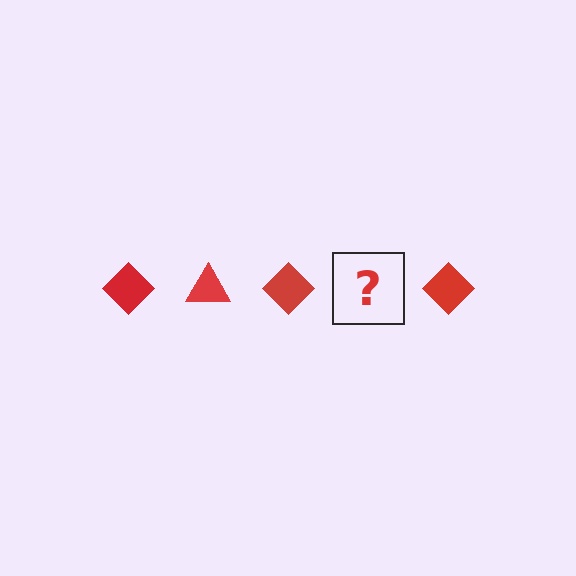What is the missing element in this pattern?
The missing element is a red triangle.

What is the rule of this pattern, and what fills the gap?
The rule is that the pattern cycles through diamond, triangle shapes in red. The gap should be filled with a red triangle.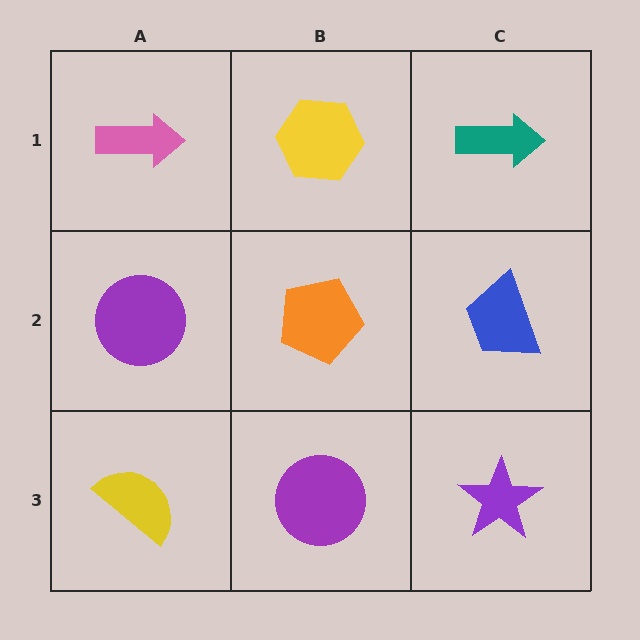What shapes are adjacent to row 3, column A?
A purple circle (row 2, column A), a purple circle (row 3, column B).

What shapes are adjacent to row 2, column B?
A yellow hexagon (row 1, column B), a purple circle (row 3, column B), a purple circle (row 2, column A), a blue trapezoid (row 2, column C).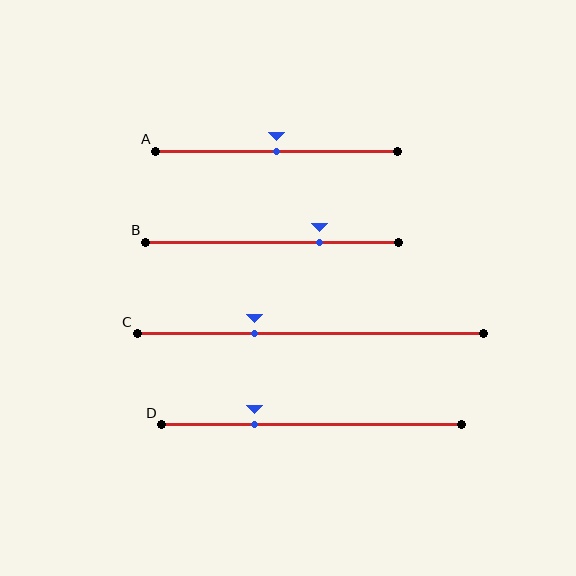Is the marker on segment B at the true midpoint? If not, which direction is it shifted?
No, the marker on segment B is shifted to the right by about 19% of the segment length.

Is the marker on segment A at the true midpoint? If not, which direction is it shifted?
Yes, the marker on segment A is at the true midpoint.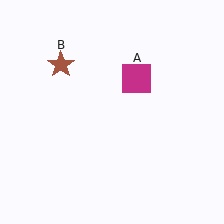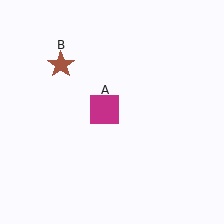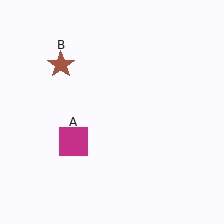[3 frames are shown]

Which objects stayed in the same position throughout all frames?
Brown star (object B) remained stationary.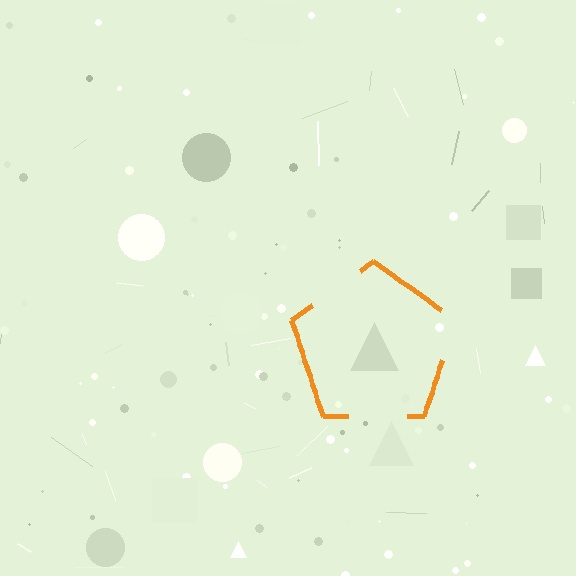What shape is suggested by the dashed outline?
The dashed outline suggests a pentagon.